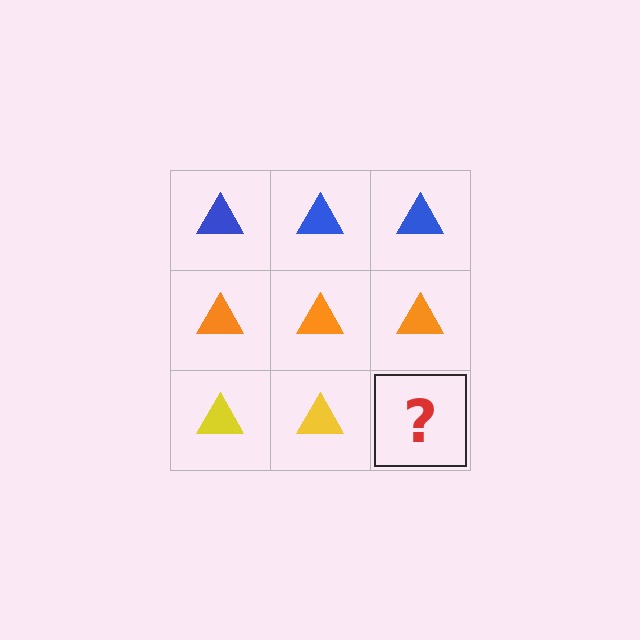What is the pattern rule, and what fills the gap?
The rule is that each row has a consistent color. The gap should be filled with a yellow triangle.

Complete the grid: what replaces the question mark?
The question mark should be replaced with a yellow triangle.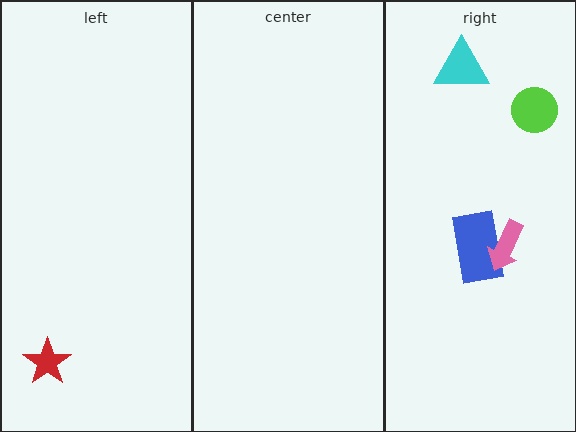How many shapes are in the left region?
1.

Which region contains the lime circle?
The right region.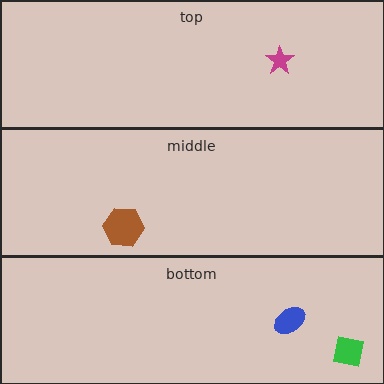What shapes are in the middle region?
The brown hexagon.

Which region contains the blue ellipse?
The bottom region.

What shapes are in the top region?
The magenta star.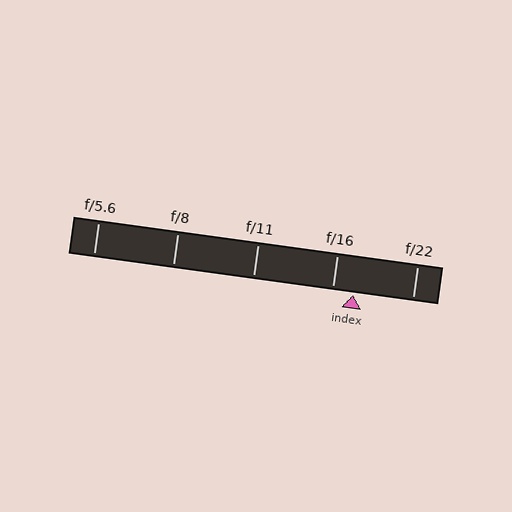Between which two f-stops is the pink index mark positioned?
The index mark is between f/16 and f/22.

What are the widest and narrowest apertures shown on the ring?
The widest aperture shown is f/5.6 and the narrowest is f/22.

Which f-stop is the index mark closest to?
The index mark is closest to f/16.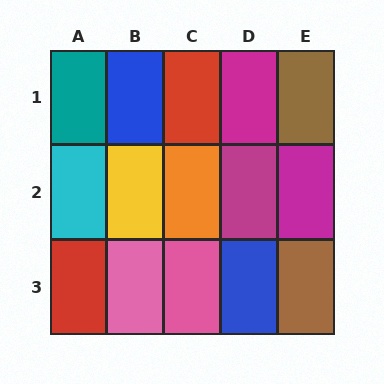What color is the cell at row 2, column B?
Yellow.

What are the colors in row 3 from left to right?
Red, pink, pink, blue, brown.